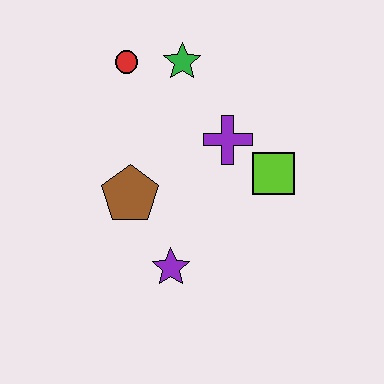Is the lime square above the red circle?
No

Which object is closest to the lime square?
The purple cross is closest to the lime square.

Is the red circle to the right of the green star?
No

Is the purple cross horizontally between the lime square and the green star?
Yes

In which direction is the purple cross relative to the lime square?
The purple cross is to the left of the lime square.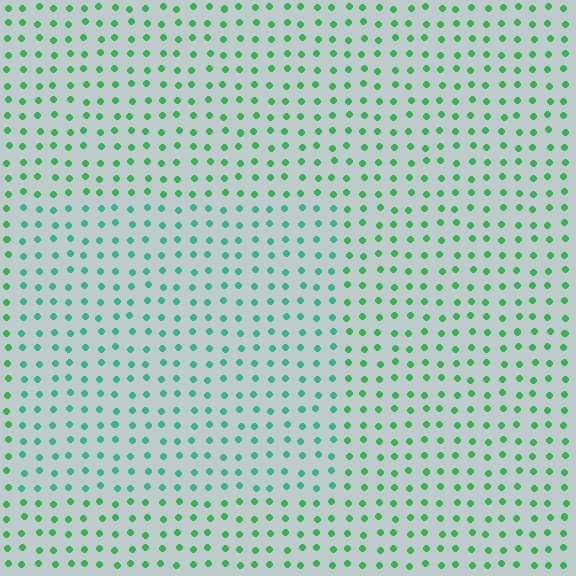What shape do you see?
I see a rectangle.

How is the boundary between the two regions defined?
The boundary is defined purely by a slight shift in hue (about 30 degrees). Spacing, size, and orientation are identical on both sides.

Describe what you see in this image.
The image is filled with small green elements in a uniform arrangement. A rectangle-shaped region is visible where the elements are tinted to a slightly different hue, forming a subtle color boundary.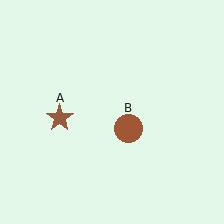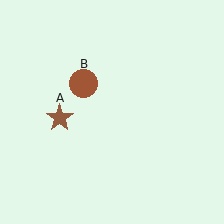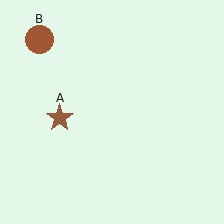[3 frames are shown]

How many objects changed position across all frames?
1 object changed position: brown circle (object B).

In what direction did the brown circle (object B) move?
The brown circle (object B) moved up and to the left.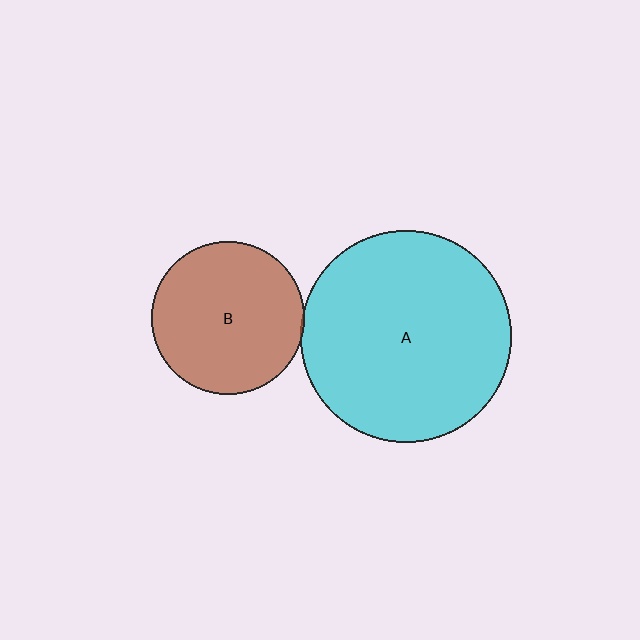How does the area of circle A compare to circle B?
Approximately 1.9 times.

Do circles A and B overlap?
Yes.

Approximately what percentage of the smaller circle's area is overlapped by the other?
Approximately 5%.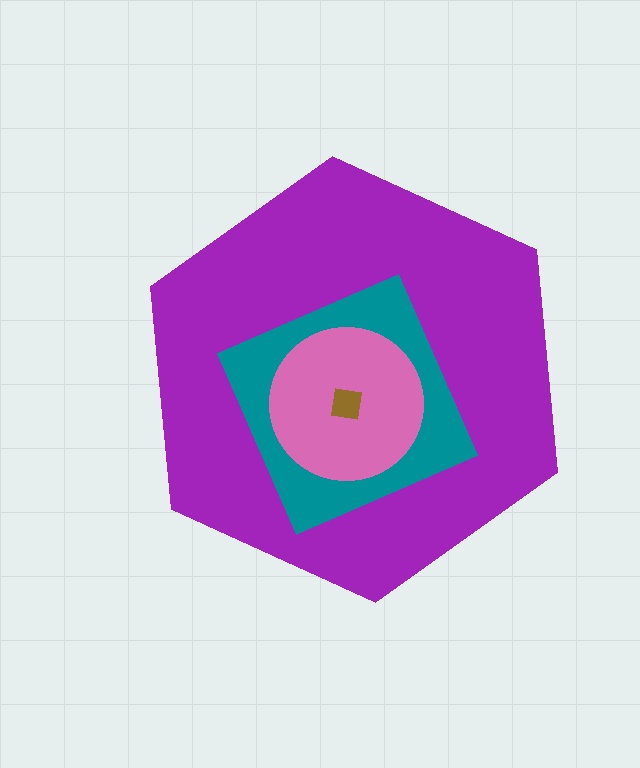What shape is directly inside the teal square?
The pink circle.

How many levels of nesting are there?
4.